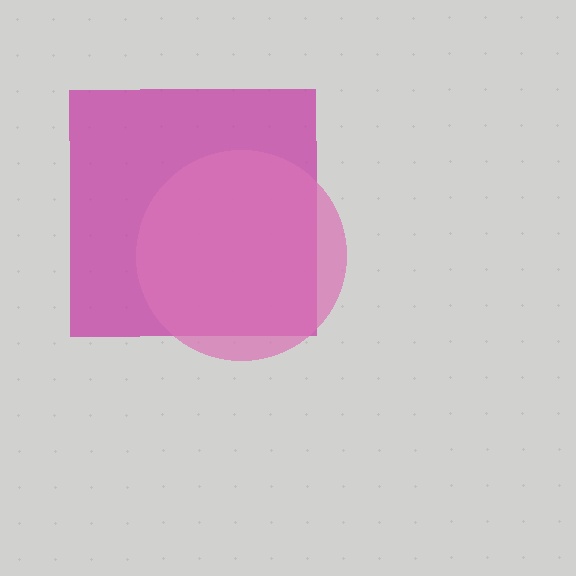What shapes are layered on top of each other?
The layered shapes are: a magenta square, a pink circle.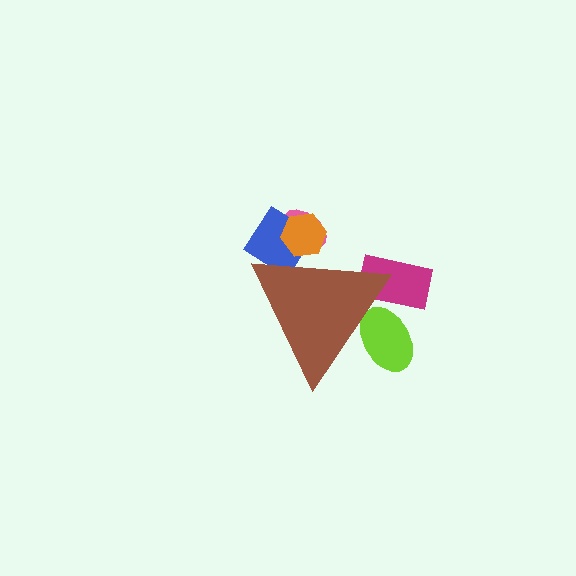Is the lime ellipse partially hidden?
Yes, the lime ellipse is partially hidden behind the brown triangle.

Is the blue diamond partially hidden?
Yes, the blue diamond is partially hidden behind the brown triangle.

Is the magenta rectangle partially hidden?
Yes, the magenta rectangle is partially hidden behind the brown triangle.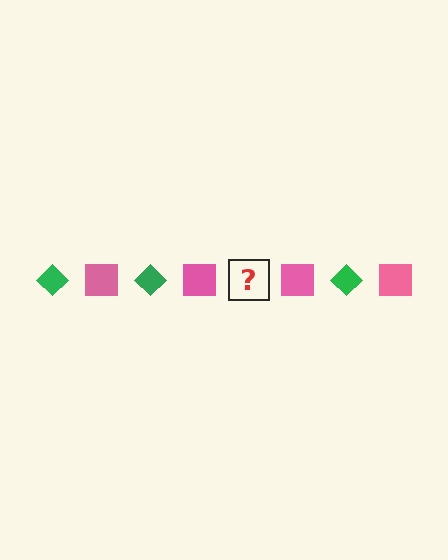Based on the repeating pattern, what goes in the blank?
The blank should be a green diamond.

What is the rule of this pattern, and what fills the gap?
The rule is that the pattern alternates between green diamond and pink square. The gap should be filled with a green diamond.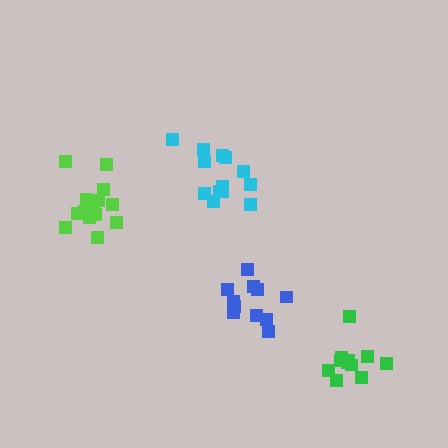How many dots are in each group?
Group 1: 14 dots, Group 2: 11 dots, Group 3: 12 dots, Group 4: 13 dots (50 total).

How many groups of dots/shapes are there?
There are 4 groups.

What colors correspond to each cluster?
The clusters are colored: lime, green, blue, cyan.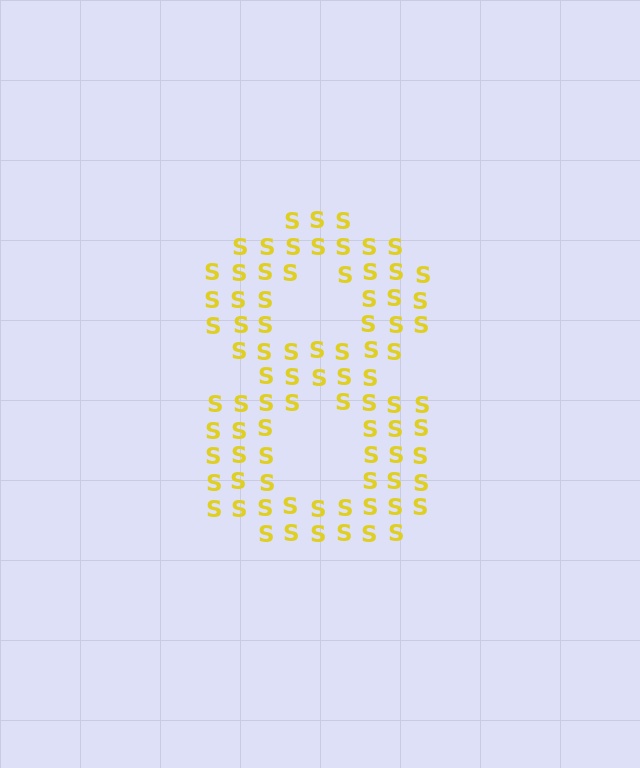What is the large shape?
The large shape is the digit 8.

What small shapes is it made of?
It is made of small letter S's.